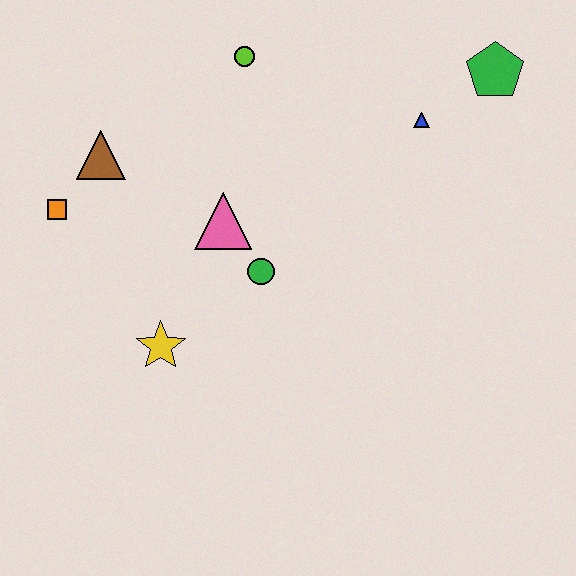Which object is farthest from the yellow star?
The green pentagon is farthest from the yellow star.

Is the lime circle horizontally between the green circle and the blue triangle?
No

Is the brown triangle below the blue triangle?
Yes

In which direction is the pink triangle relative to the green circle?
The pink triangle is above the green circle.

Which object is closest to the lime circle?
The pink triangle is closest to the lime circle.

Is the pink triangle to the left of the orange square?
No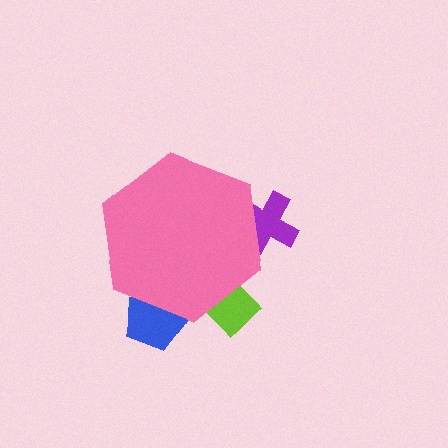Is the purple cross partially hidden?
Yes, the purple cross is partially hidden behind the pink hexagon.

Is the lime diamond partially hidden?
Yes, the lime diamond is partially hidden behind the pink hexagon.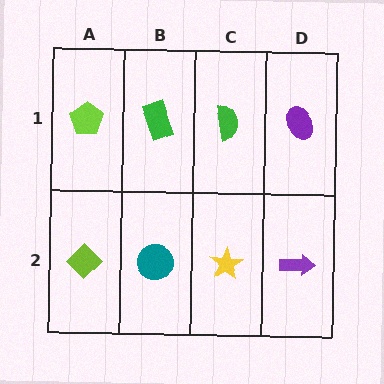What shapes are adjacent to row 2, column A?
A lime pentagon (row 1, column A), a teal circle (row 2, column B).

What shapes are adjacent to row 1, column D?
A purple arrow (row 2, column D), a green semicircle (row 1, column C).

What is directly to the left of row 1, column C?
A green rectangle.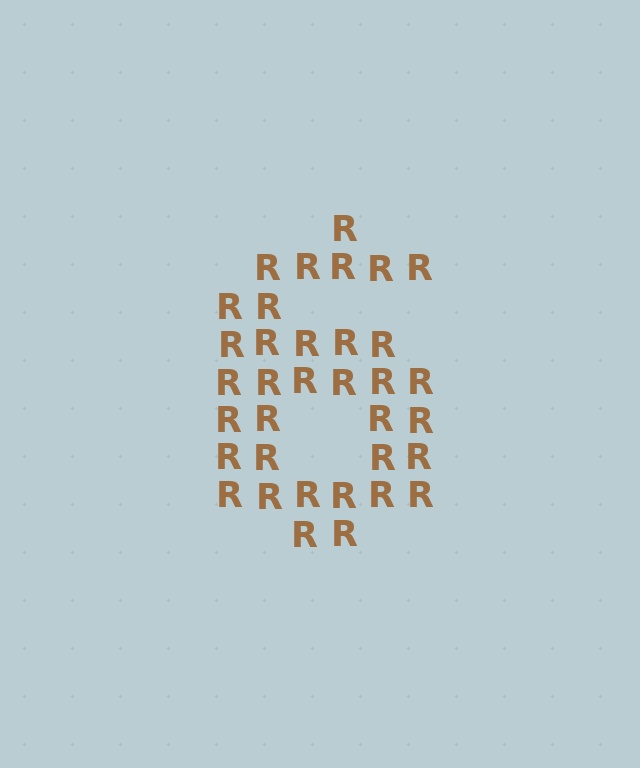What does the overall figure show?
The overall figure shows the digit 6.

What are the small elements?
The small elements are letter R's.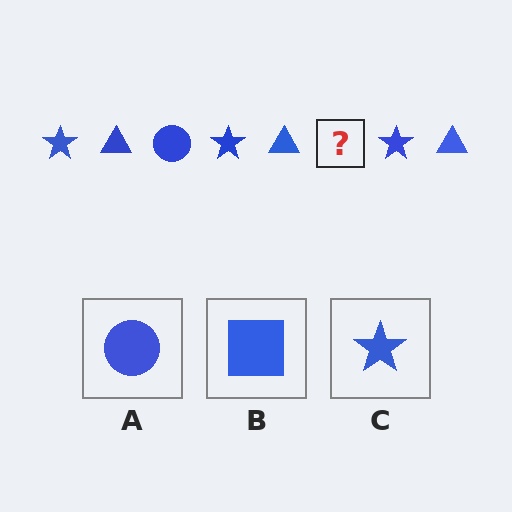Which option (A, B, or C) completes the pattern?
A.